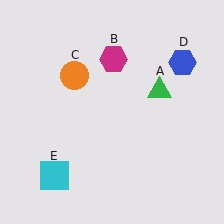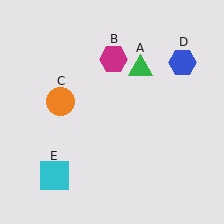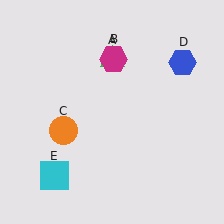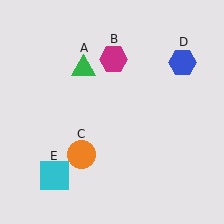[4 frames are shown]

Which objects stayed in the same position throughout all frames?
Magenta hexagon (object B) and blue hexagon (object D) and cyan square (object E) remained stationary.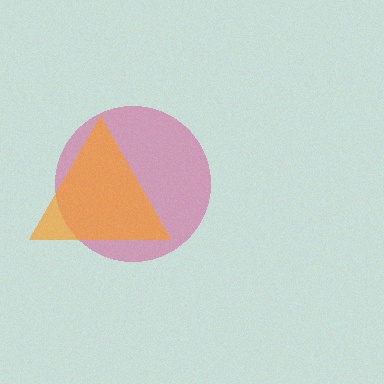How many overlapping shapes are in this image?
There are 2 overlapping shapes in the image.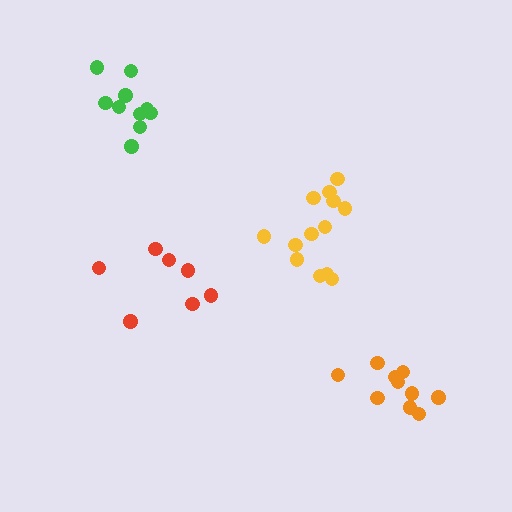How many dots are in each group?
Group 1: 10 dots, Group 2: 13 dots, Group 3: 10 dots, Group 4: 7 dots (40 total).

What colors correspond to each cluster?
The clusters are colored: orange, yellow, green, red.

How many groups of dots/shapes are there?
There are 4 groups.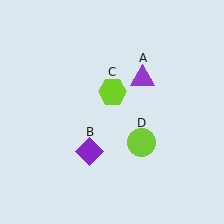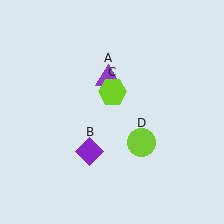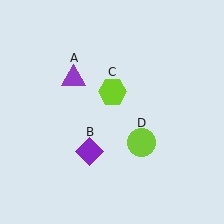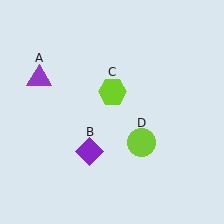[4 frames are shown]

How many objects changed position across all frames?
1 object changed position: purple triangle (object A).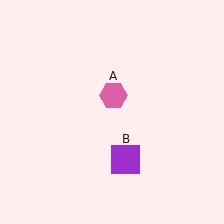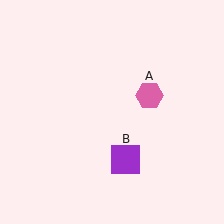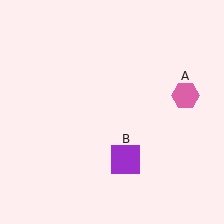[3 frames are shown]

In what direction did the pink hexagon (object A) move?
The pink hexagon (object A) moved right.